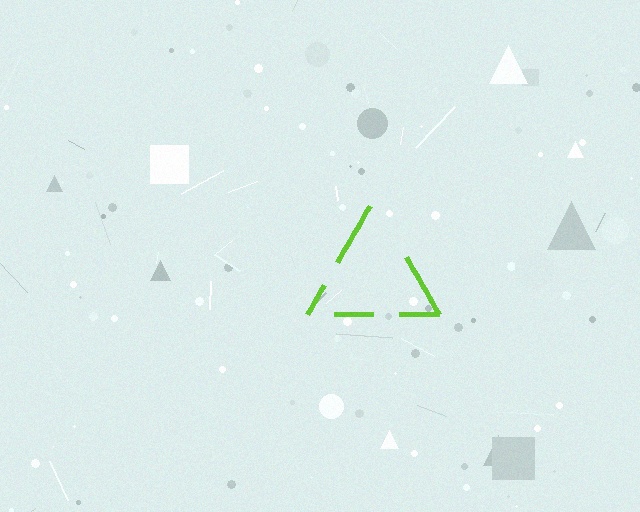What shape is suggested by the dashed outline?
The dashed outline suggests a triangle.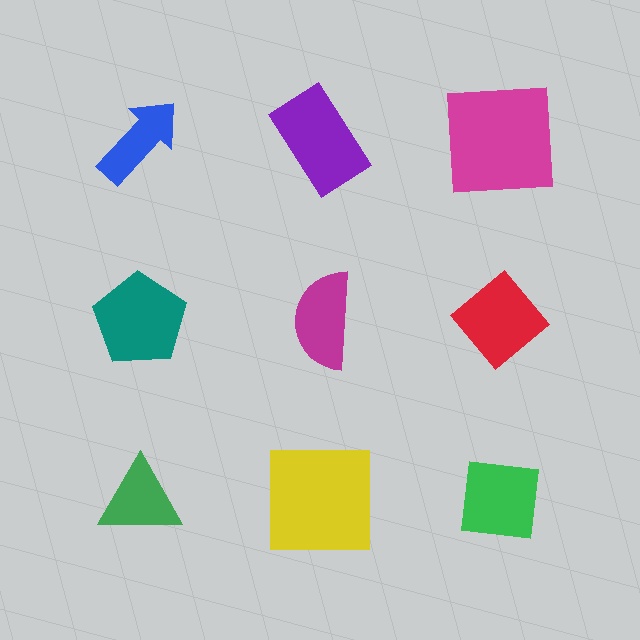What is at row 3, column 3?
A green square.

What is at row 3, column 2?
A yellow square.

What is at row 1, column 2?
A purple rectangle.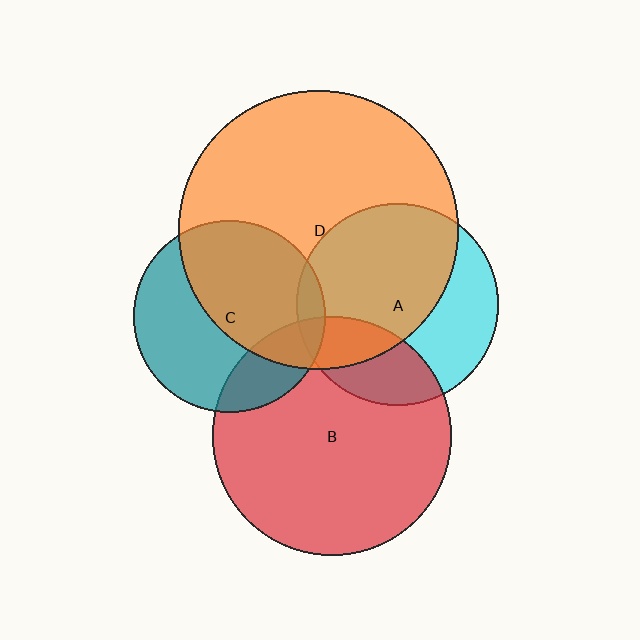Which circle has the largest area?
Circle D (orange).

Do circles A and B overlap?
Yes.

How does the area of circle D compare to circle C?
Approximately 2.1 times.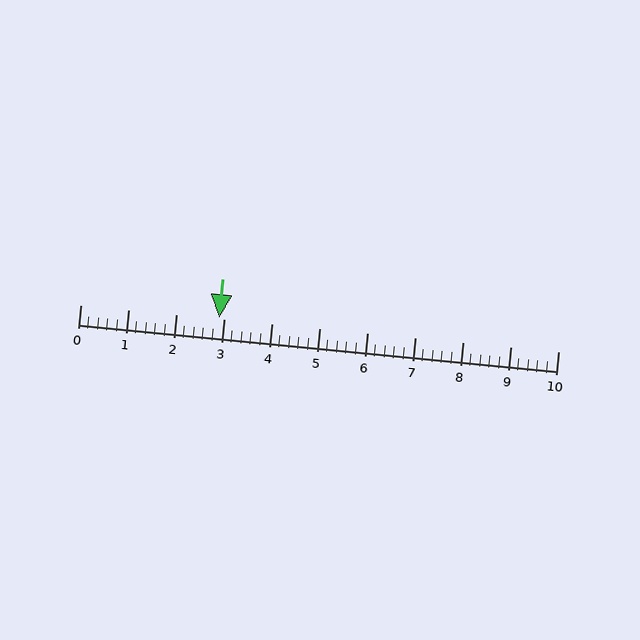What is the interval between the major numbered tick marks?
The major tick marks are spaced 1 units apart.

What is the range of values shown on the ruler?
The ruler shows values from 0 to 10.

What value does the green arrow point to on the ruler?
The green arrow points to approximately 2.9.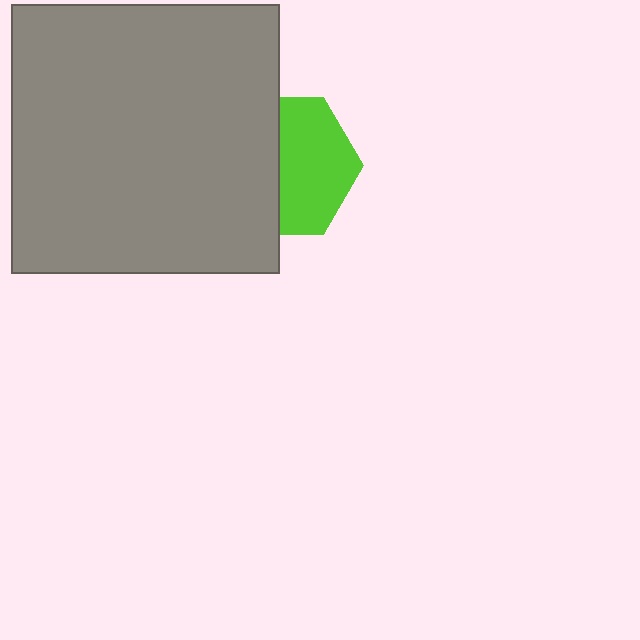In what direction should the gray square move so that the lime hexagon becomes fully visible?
The gray square should move left. That is the shortest direction to clear the overlap and leave the lime hexagon fully visible.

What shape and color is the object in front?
The object in front is a gray square.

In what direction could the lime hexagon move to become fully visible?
The lime hexagon could move right. That would shift it out from behind the gray square entirely.